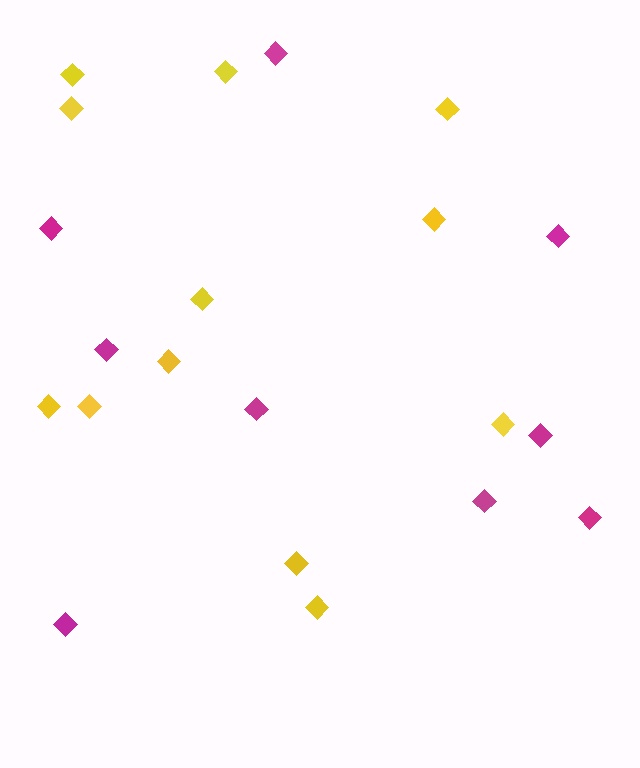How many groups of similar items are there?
There are 2 groups: one group of magenta diamonds (9) and one group of yellow diamonds (12).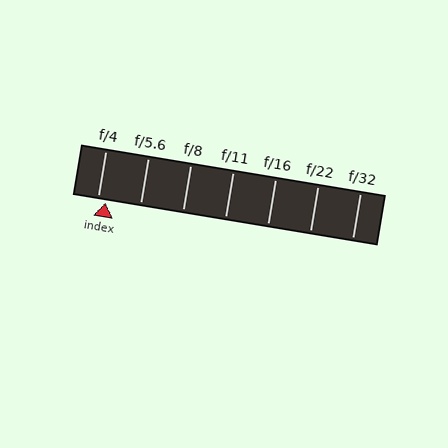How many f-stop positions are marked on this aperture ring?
There are 7 f-stop positions marked.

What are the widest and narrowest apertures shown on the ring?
The widest aperture shown is f/4 and the narrowest is f/32.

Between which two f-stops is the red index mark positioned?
The index mark is between f/4 and f/5.6.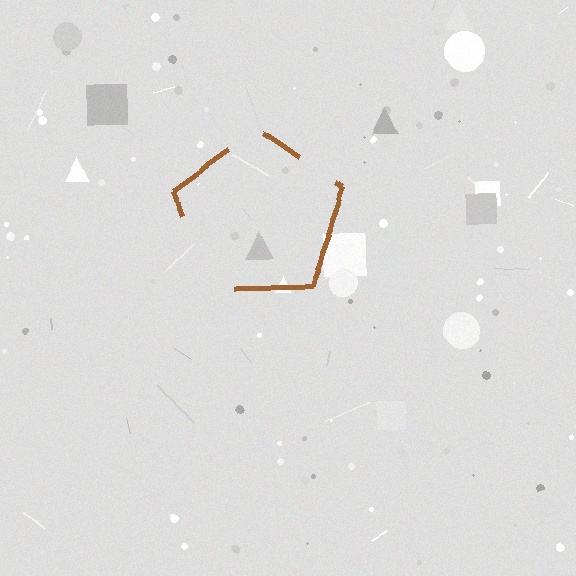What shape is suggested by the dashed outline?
The dashed outline suggests a pentagon.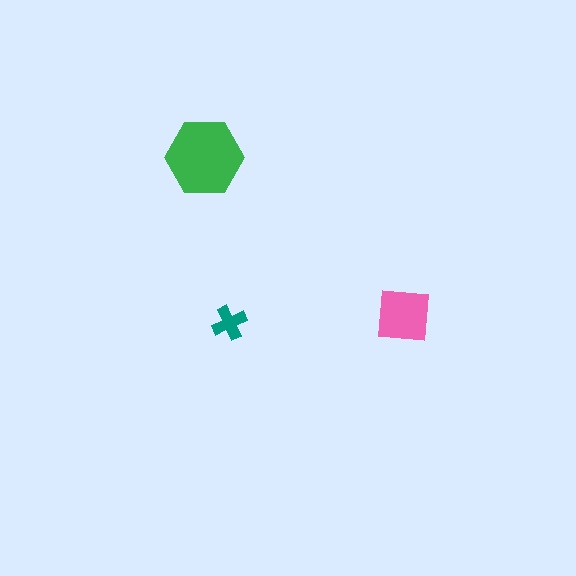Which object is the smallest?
The teal cross.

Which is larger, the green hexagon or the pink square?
The green hexagon.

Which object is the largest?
The green hexagon.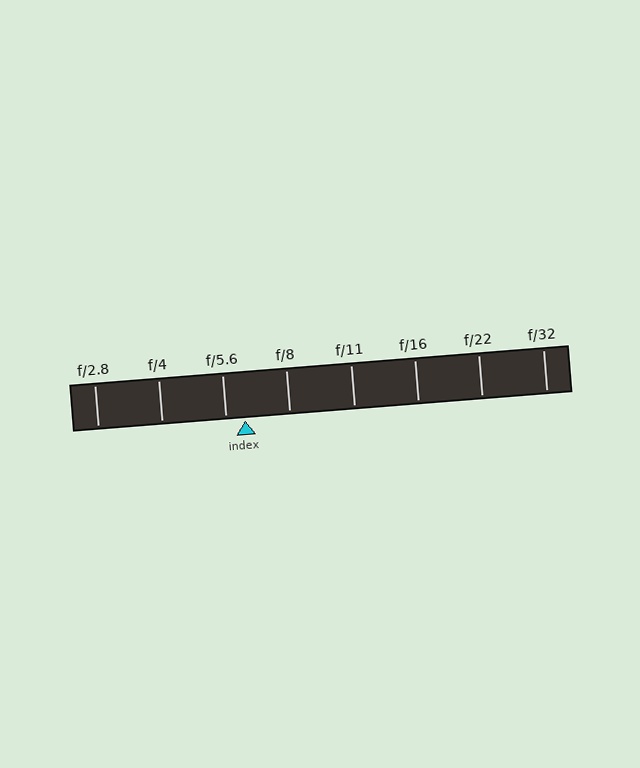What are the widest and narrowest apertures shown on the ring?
The widest aperture shown is f/2.8 and the narrowest is f/32.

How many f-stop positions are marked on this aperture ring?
There are 8 f-stop positions marked.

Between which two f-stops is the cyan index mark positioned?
The index mark is between f/5.6 and f/8.